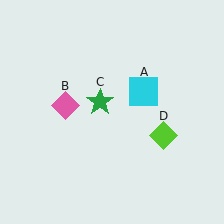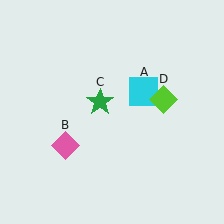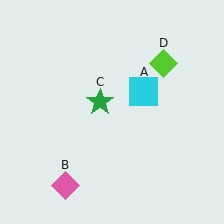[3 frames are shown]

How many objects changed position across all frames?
2 objects changed position: pink diamond (object B), lime diamond (object D).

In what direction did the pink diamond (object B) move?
The pink diamond (object B) moved down.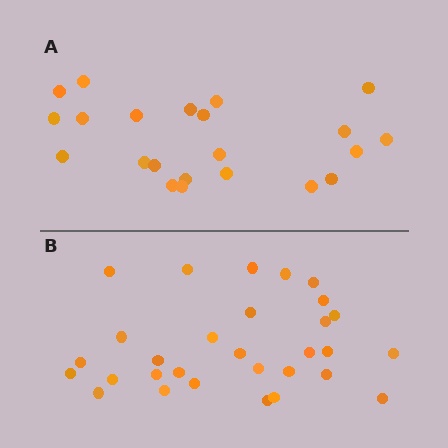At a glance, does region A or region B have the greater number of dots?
Region B (the bottom region) has more dots.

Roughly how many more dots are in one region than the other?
Region B has roughly 8 or so more dots than region A.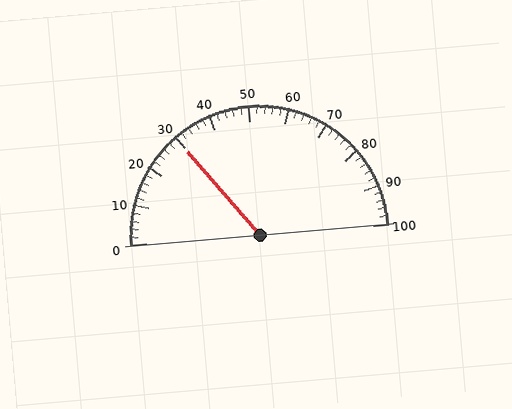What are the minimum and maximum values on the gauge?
The gauge ranges from 0 to 100.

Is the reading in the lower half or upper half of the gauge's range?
The reading is in the lower half of the range (0 to 100).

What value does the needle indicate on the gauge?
The needle indicates approximately 30.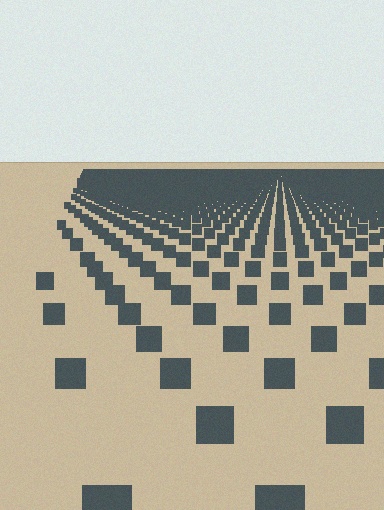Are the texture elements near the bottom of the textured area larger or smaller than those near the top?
Larger. Near the bottom, elements are closer to the viewer and appear at a bigger on-screen size.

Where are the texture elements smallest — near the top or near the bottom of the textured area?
Near the top.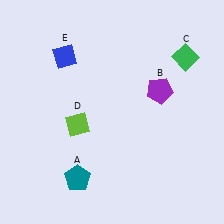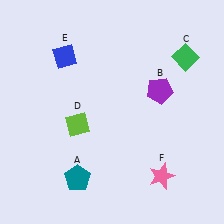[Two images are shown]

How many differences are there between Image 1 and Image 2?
There is 1 difference between the two images.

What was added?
A pink star (F) was added in Image 2.